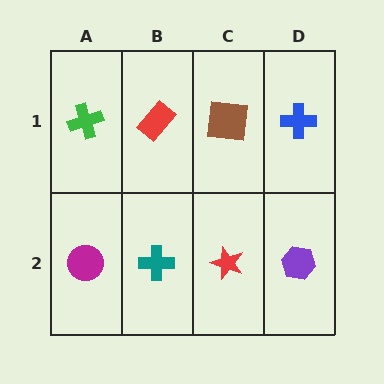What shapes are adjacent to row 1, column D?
A purple hexagon (row 2, column D), a brown square (row 1, column C).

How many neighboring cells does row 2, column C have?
3.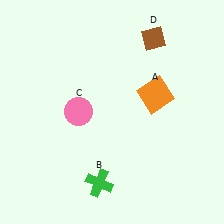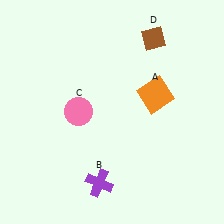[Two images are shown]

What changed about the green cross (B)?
In Image 1, B is green. In Image 2, it changed to purple.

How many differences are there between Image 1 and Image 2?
There is 1 difference between the two images.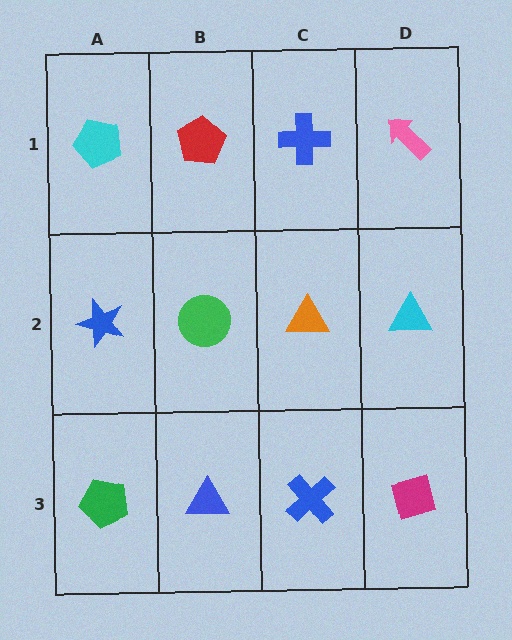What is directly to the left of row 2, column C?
A green circle.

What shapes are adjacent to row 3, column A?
A blue star (row 2, column A), a blue triangle (row 3, column B).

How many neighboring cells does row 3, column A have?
2.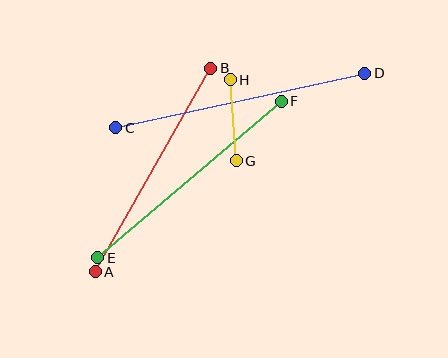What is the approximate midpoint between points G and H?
The midpoint is at approximately (233, 120) pixels.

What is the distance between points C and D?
The distance is approximately 255 pixels.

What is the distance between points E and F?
The distance is approximately 241 pixels.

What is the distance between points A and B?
The distance is approximately 234 pixels.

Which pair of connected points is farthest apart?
Points C and D are farthest apart.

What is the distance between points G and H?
The distance is approximately 81 pixels.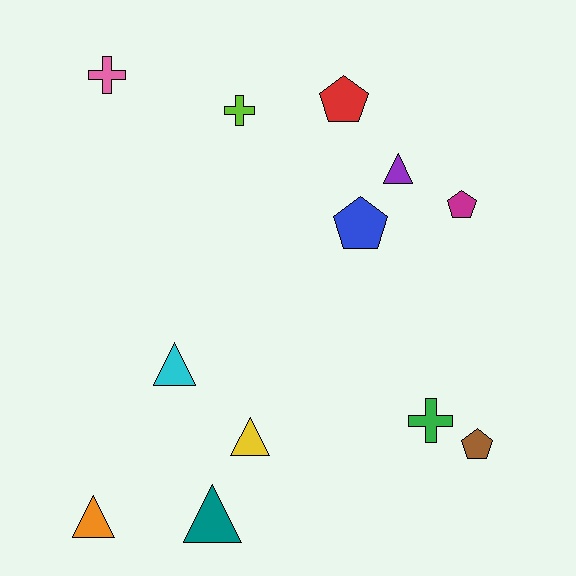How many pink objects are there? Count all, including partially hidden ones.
There is 1 pink object.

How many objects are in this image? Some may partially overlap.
There are 12 objects.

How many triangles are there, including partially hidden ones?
There are 5 triangles.